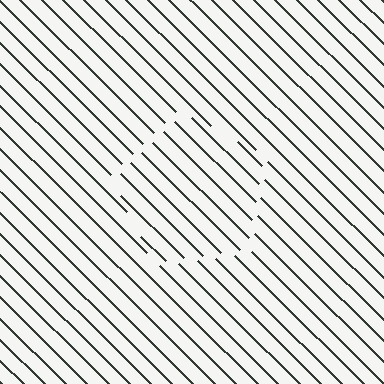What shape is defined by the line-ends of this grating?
An illusory pentagon. The interior of the shape contains the same grating, shifted by half a period — the contour is defined by the phase discontinuity where line-ends from the inner and outer gratings abut.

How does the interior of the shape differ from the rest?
The interior of the shape contains the same grating, shifted by half a period — the contour is defined by the phase discontinuity where line-ends from the inner and outer gratings abut.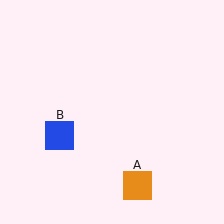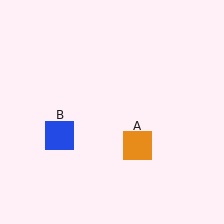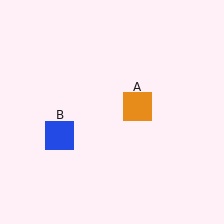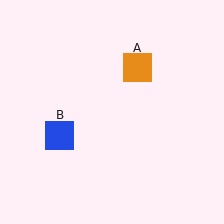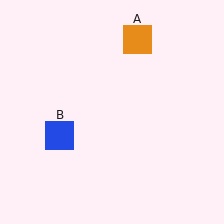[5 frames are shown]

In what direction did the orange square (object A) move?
The orange square (object A) moved up.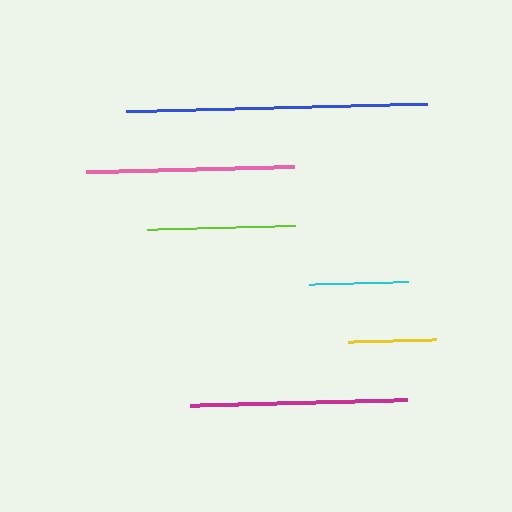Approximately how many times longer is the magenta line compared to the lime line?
The magenta line is approximately 1.5 times the length of the lime line.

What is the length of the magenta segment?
The magenta segment is approximately 217 pixels long.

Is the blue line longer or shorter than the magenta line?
The blue line is longer than the magenta line.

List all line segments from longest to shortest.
From longest to shortest: blue, magenta, pink, lime, cyan, yellow.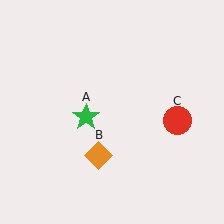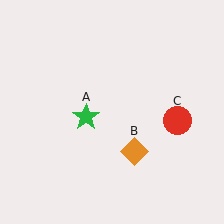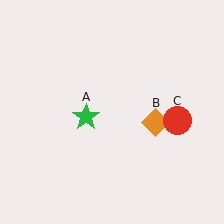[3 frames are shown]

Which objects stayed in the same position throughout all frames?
Green star (object A) and red circle (object C) remained stationary.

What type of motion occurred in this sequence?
The orange diamond (object B) rotated counterclockwise around the center of the scene.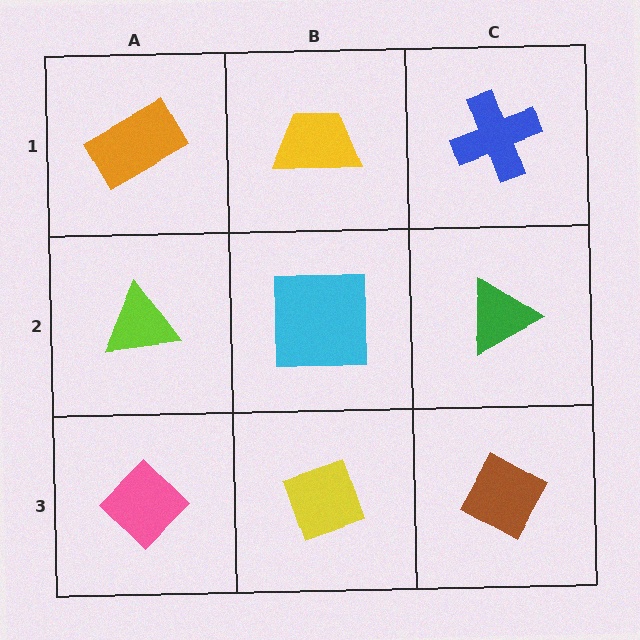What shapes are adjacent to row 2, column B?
A yellow trapezoid (row 1, column B), a yellow diamond (row 3, column B), a lime triangle (row 2, column A), a green triangle (row 2, column C).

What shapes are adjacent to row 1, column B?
A cyan square (row 2, column B), an orange rectangle (row 1, column A), a blue cross (row 1, column C).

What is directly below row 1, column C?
A green triangle.